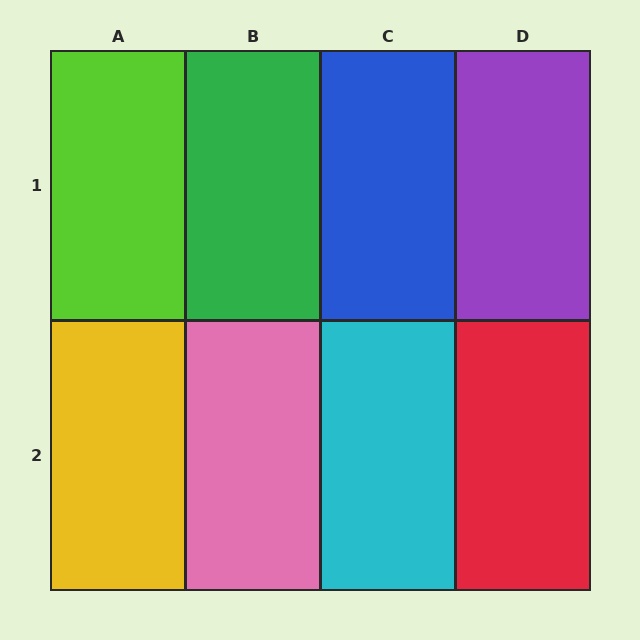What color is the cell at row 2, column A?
Yellow.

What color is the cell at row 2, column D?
Red.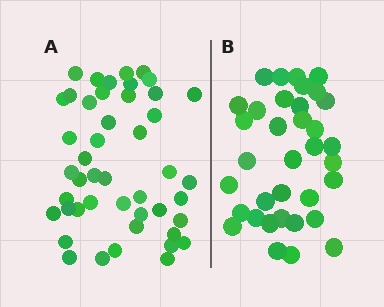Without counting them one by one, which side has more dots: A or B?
Region A (the left region) has more dots.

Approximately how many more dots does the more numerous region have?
Region A has roughly 12 or so more dots than region B.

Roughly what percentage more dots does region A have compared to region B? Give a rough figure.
About 30% more.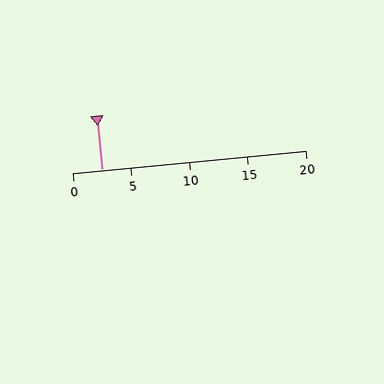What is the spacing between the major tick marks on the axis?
The major ticks are spaced 5 apart.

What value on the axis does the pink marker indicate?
The marker indicates approximately 2.5.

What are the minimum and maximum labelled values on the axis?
The axis runs from 0 to 20.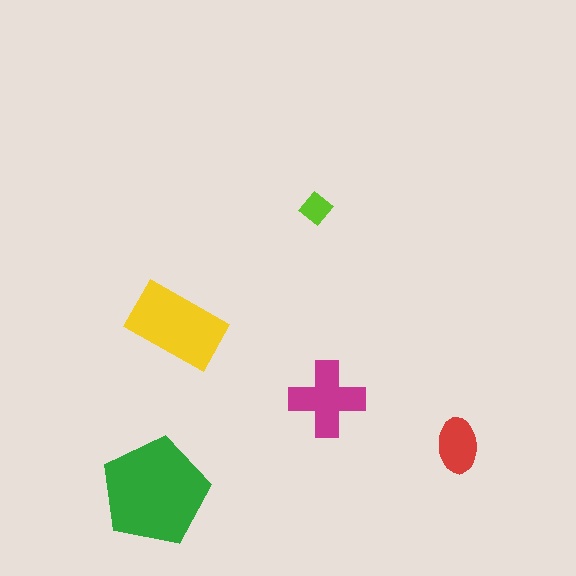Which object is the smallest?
The lime diamond.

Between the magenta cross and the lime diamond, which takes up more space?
The magenta cross.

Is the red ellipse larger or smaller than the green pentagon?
Smaller.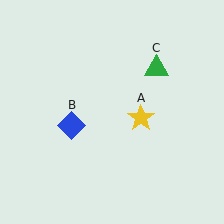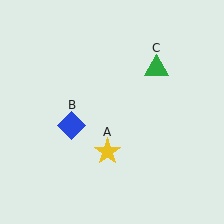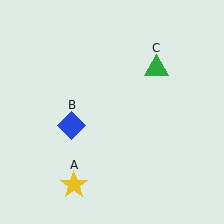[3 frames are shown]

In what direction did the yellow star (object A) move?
The yellow star (object A) moved down and to the left.